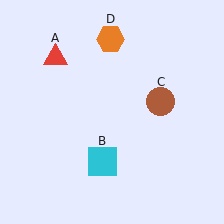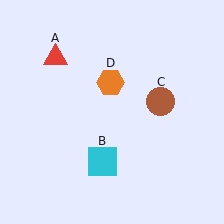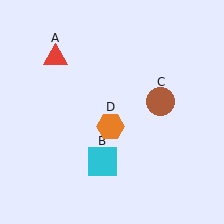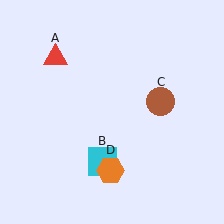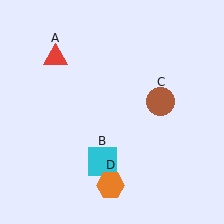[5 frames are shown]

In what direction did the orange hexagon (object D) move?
The orange hexagon (object D) moved down.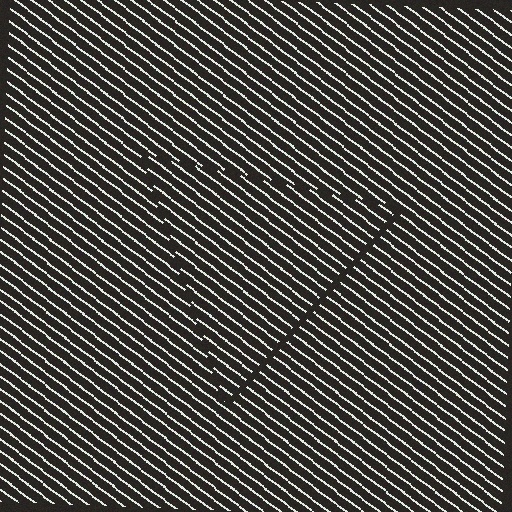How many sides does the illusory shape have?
3 sides — the line-ends trace a triangle.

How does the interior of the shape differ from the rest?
The interior of the shape contains the same grating, shifted by half a period — the contour is defined by the phase discontinuity where line-ends from the inner and outer gratings abut.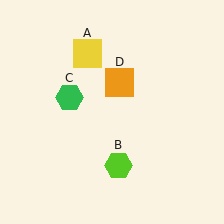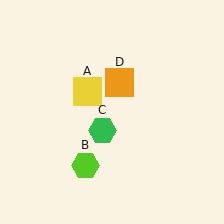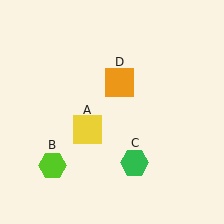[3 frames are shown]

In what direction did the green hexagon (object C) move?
The green hexagon (object C) moved down and to the right.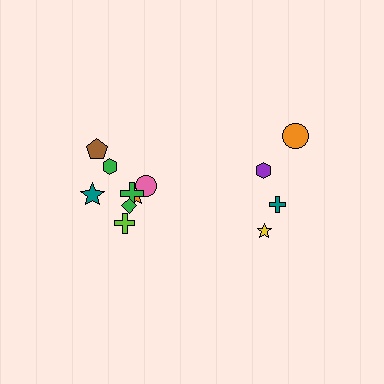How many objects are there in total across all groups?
There are 12 objects.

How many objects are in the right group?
There are 4 objects.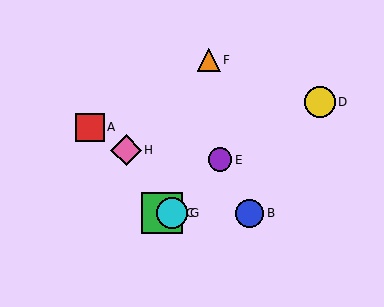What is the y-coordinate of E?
Object E is at y≈160.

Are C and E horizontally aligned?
No, C is at y≈213 and E is at y≈160.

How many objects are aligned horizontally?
3 objects (B, C, G) are aligned horizontally.